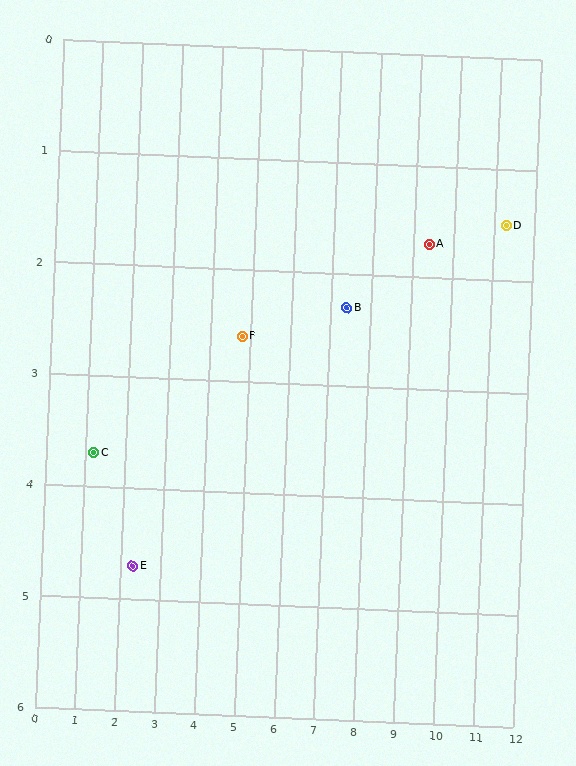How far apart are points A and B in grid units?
Points A and B are about 2.1 grid units apart.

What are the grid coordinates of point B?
Point B is at approximately (7.4, 2.3).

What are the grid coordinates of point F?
Point F is at approximately (4.8, 2.6).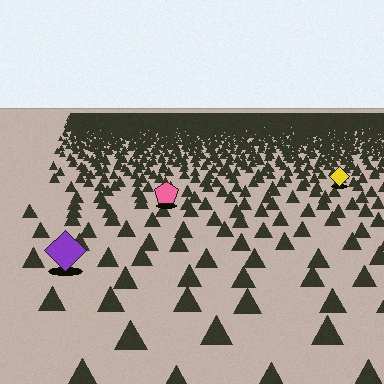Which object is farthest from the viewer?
The yellow diamond is farthest from the viewer. It appears smaller and the ground texture around it is denser.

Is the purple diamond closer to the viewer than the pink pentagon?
Yes. The purple diamond is closer — you can tell from the texture gradient: the ground texture is coarser near it.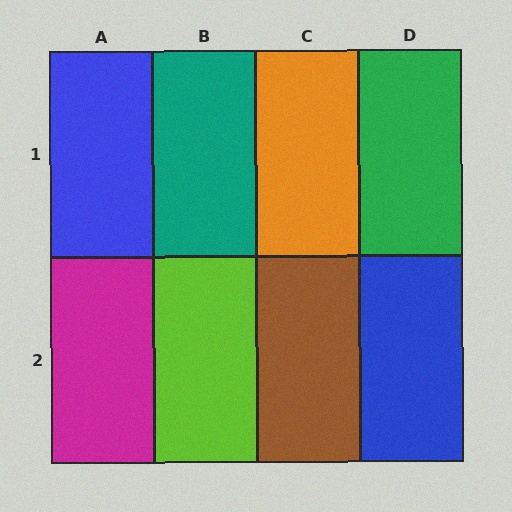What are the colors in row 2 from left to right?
Magenta, lime, brown, blue.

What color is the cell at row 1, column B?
Teal.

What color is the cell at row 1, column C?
Orange.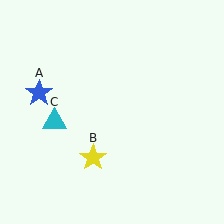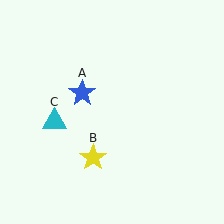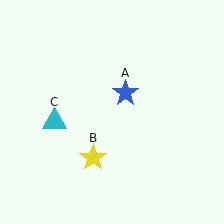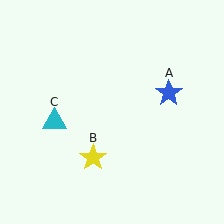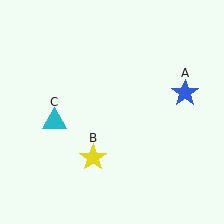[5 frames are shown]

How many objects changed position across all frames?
1 object changed position: blue star (object A).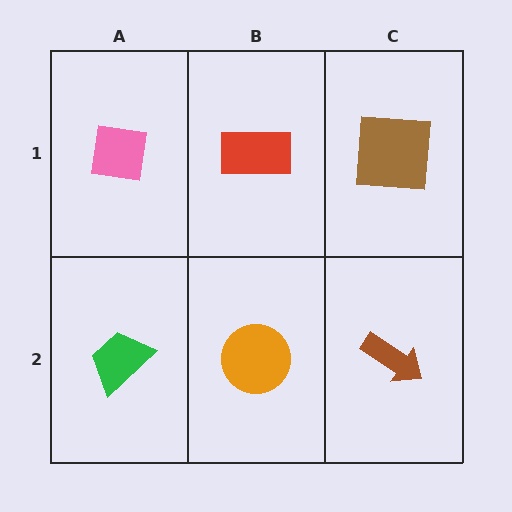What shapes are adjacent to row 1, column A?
A green trapezoid (row 2, column A), a red rectangle (row 1, column B).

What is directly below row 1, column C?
A brown arrow.